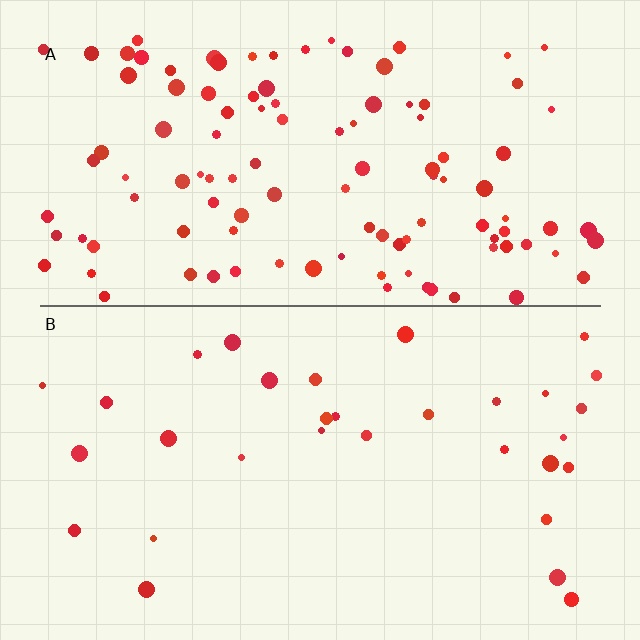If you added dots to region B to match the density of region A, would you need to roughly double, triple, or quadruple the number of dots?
Approximately quadruple.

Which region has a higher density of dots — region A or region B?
A (the top).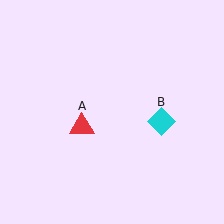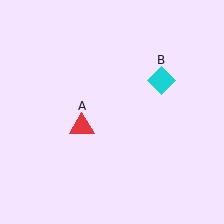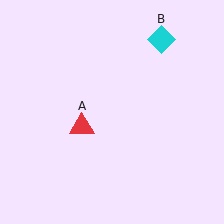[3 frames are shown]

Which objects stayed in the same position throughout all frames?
Red triangle (object A) remained stationary.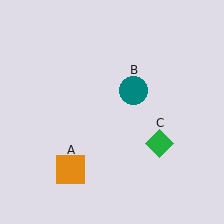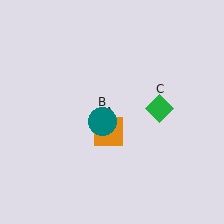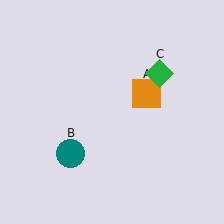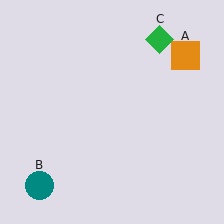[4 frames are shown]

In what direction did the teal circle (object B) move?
The teal circle (object B) moved down and to the left.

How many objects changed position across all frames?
3 objects changed position: orange square (object A), teal circle (object B), green diamond (object C).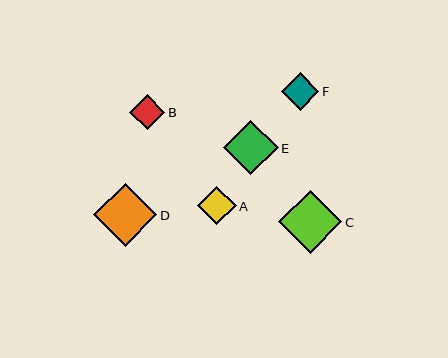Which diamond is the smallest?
Diamond B is the smallest with a size of approximately 35 pixels.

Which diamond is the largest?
Diamond D is the largest with a size of approximately 63 pixels.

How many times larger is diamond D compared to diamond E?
Diamond D is approximately 1.2 times the size of diamond E.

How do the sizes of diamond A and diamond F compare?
Diamond A and diamond F are approximately the same size.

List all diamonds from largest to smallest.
From largest to smallest: D, C, E, A, F, B.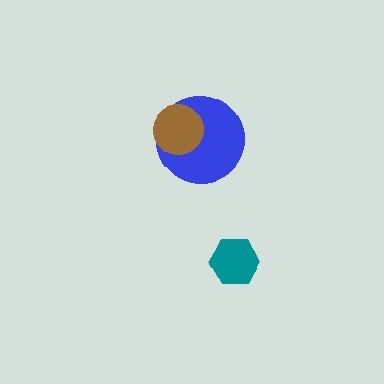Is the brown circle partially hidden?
No, no other shape covers it.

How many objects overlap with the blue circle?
1 object overlaps with the blue circle.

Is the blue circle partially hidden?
Yes, it is partially covered by another shape.